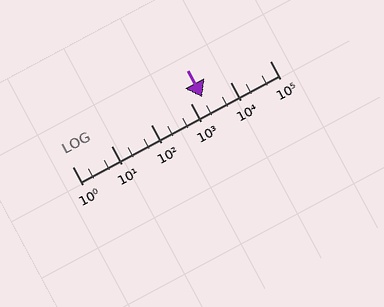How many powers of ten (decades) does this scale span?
The scale spans 5 decades, from 1 to 100000.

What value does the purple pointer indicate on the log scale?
The pointer indicates approximately 2000.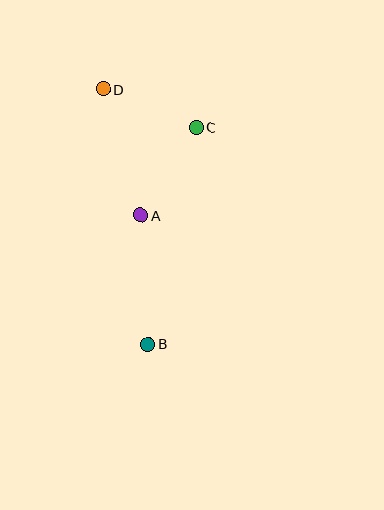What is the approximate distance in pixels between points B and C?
The distance between B and C is approximately 222 pixels.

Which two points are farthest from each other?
Points B and D are farthest from each other.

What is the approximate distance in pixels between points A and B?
The distance between A and B is approximately 129 pixels.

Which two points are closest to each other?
Points C and D are closest to each other.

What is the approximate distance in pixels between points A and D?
The distance between A and D is approximately 131 pixels.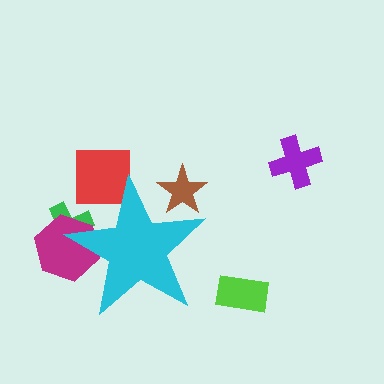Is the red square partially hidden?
Yes, the red square is partially hidden behind the cyan star.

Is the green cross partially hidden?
Yes, the green cross is partially hidden behind the cyan star.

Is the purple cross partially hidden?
No, the purple cross is fully visible.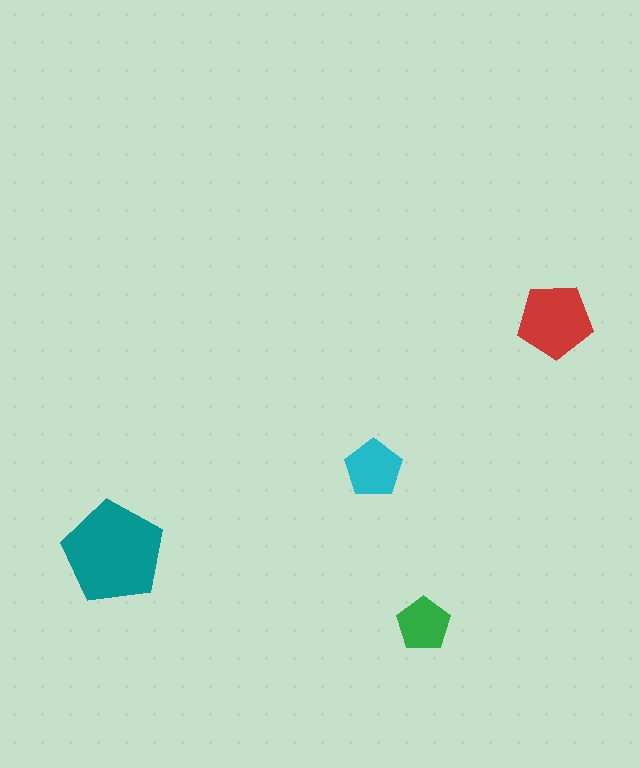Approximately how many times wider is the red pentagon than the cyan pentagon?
About 1.5 times wider.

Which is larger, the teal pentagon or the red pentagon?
The teal one.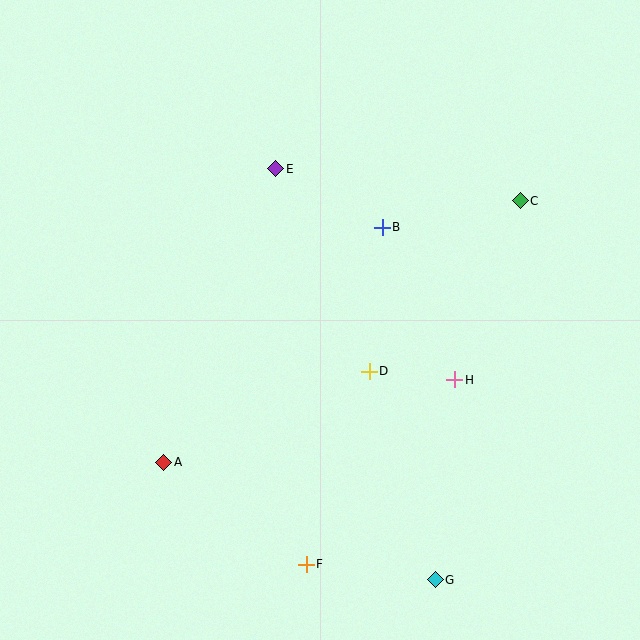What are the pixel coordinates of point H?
Point H is at (455, 380).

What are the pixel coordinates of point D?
Point D is at (369, 371).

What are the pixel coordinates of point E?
Point E is at (276, 169).